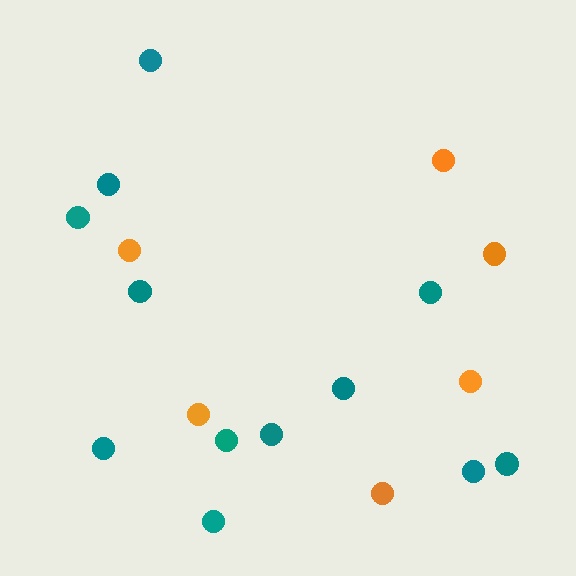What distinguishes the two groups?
There are 2 groups: one group of orange circles (6) and one group of teal circles (12).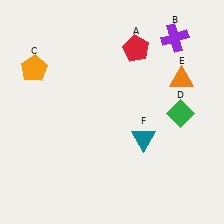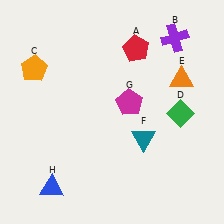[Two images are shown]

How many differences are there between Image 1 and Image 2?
There are 2 differences between the two images.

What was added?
A magenta pentagon (G), a blue triangle (H) were added in Image 2.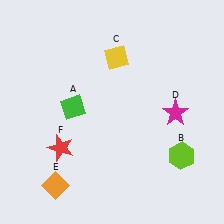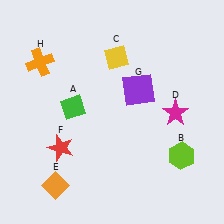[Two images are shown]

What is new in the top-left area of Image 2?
An orange cross (H) was added in the top-left area of Image 2.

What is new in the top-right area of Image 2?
A purple square (G) was added in the top-right area of Image 2.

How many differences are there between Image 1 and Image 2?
There are 2 differences between the two images.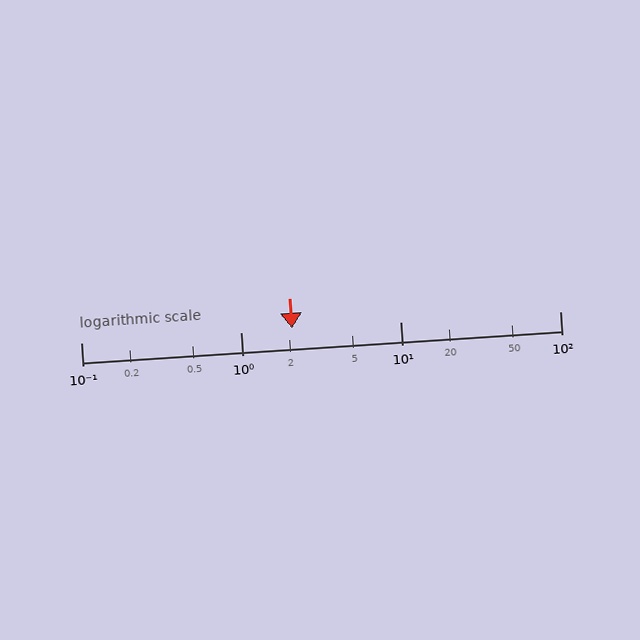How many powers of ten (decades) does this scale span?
The scale spans 3 decades, from 0.1 to 100.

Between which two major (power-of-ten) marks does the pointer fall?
The pointer is between 1 and 10.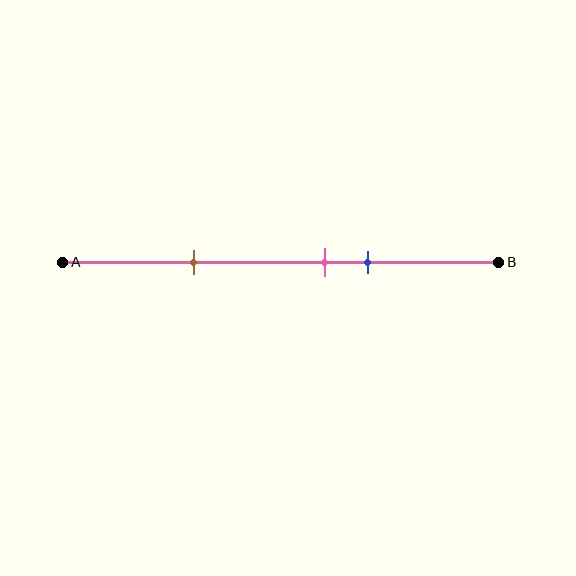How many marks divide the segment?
There are 3 marks dividing the segment.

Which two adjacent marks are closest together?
The pink and blue marks are the closest adjacent pair.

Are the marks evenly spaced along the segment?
No, the marks are not evenly spaced.